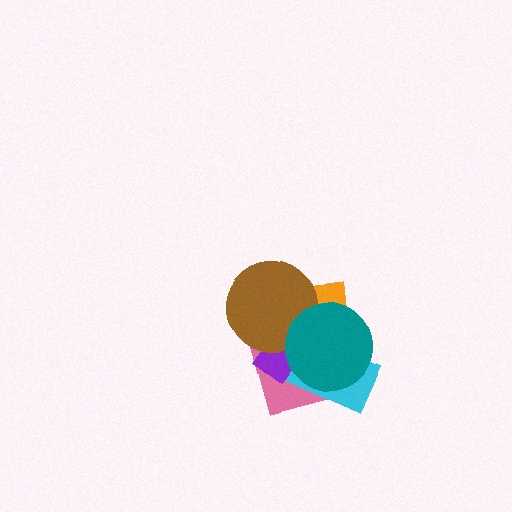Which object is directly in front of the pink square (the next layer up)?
The cyan rectangle is directly in front of the pink square.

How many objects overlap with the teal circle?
5 objects overlap with the teal circle.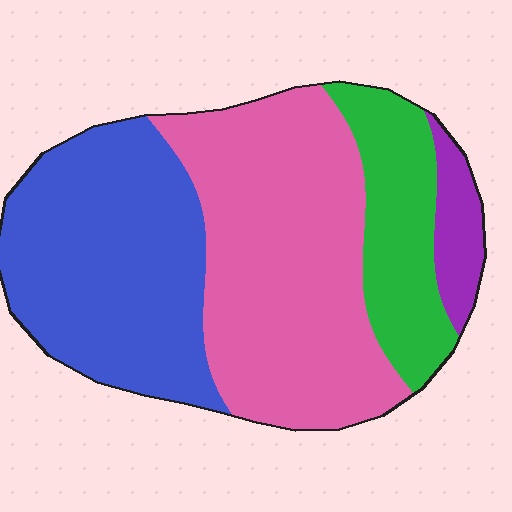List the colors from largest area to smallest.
From largest to smallest: pink, blue, green, purple.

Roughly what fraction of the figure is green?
Green takes up less than a quarter of the figure.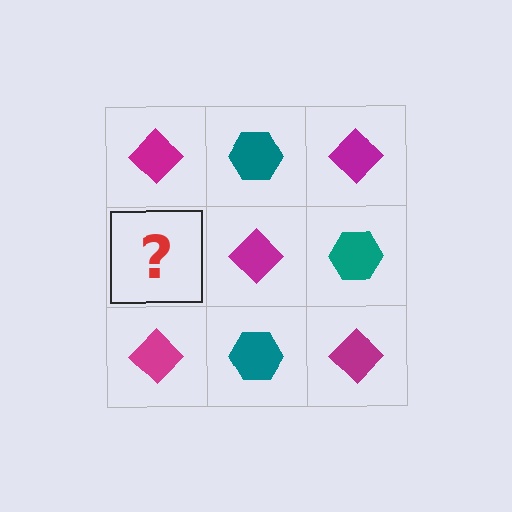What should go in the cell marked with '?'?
The missing cell should contain a teal hexagon.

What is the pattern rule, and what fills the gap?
The rule is that it alternates magenta diamond and teal hexagon in a checkerboard pattern. The gap should be filled with a teal hexagon.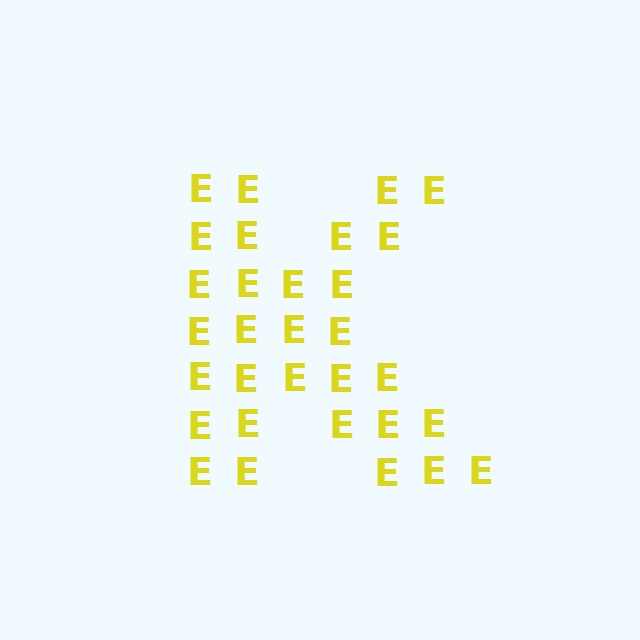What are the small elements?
The small elements are letter E's.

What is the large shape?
The large shape is the letter K.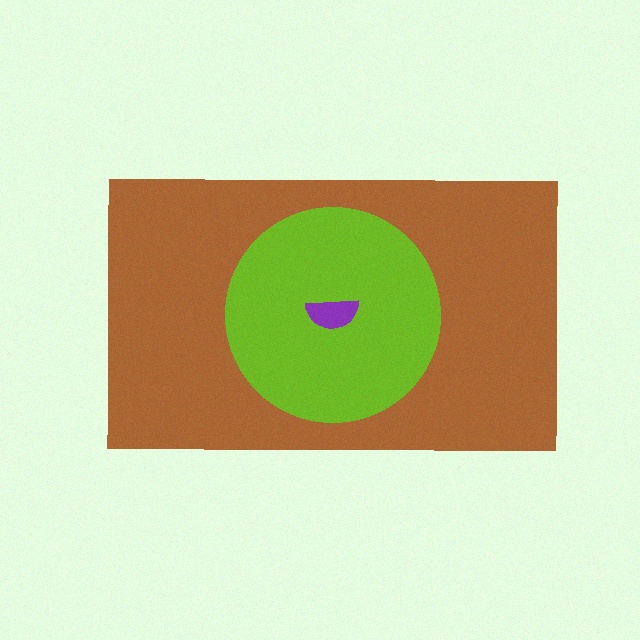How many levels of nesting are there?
3.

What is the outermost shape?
The brown rectangle.